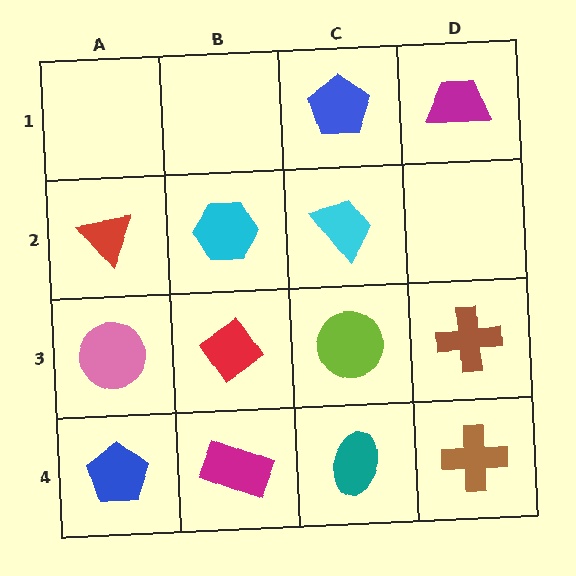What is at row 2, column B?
A cyan hexagon.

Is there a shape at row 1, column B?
No, that cell is empty.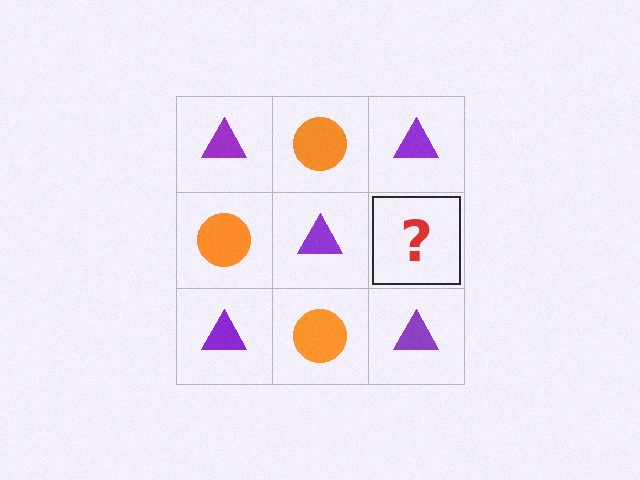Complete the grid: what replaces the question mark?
The question mark should be replaced with an orange circle.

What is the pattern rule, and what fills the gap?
The rule is that it alternates purple triangle and orange circle in a checkerboard pattern. The gap should be filled with an orange circle.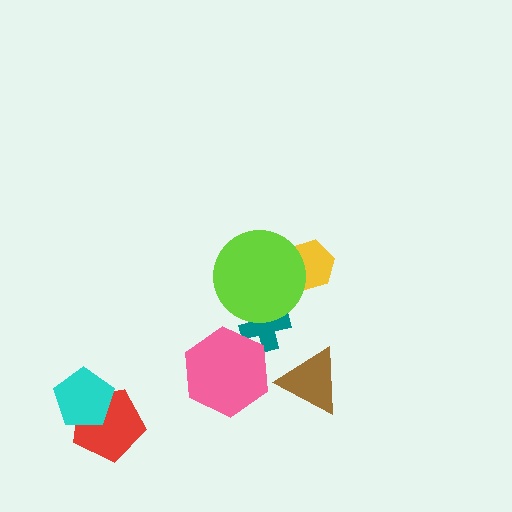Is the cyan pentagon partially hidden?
No, no other shape covers it.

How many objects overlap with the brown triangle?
0 objects overlap with the brown triangle.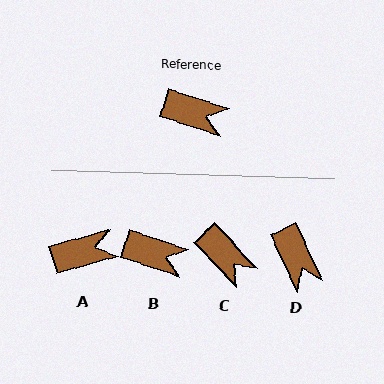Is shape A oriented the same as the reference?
No, it is off by about 35 degrees.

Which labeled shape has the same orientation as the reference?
B.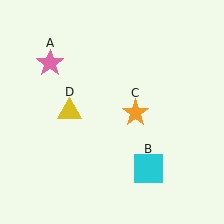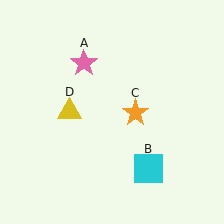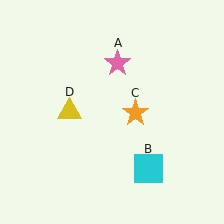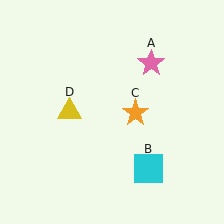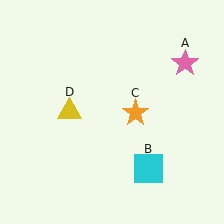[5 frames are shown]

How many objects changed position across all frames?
1 object changed position: pink star (object A).